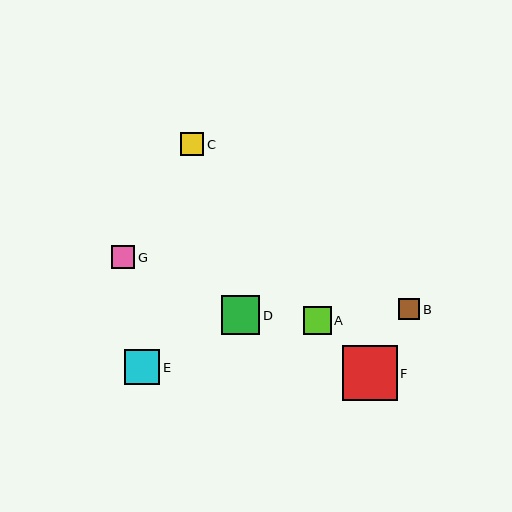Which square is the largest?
Square F is the largest with a size of approximately 55 pixels.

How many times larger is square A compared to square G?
Square A is approximately 1.2 times the size of square G.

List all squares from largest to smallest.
From largest to smallest: F, D, E, A, G, C, B.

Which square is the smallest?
Square B is the smallest with a size of approximately 21 pixels.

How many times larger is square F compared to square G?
Square F is approximately 2.3 times the size of square G.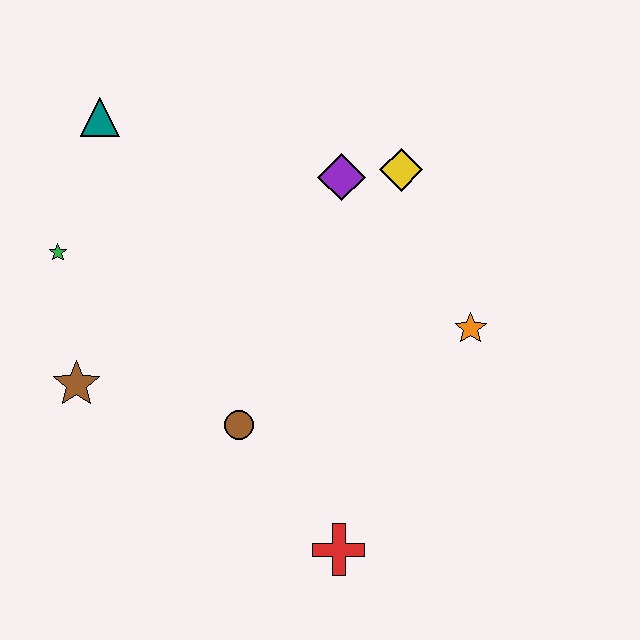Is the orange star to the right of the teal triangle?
Yes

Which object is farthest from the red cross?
The teal triangle is farthest from the red cross.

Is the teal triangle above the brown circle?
Yes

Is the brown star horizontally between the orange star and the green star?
Yes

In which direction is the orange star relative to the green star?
The orange star is to the right of the green star.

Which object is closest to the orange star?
The yellow diamond is closest to the orange star.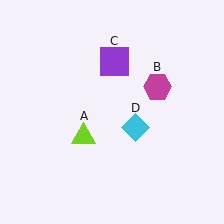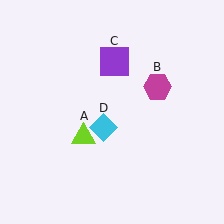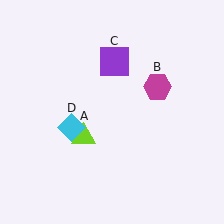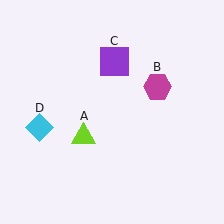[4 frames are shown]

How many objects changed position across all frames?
1 object changed position: cyan diamond (object D).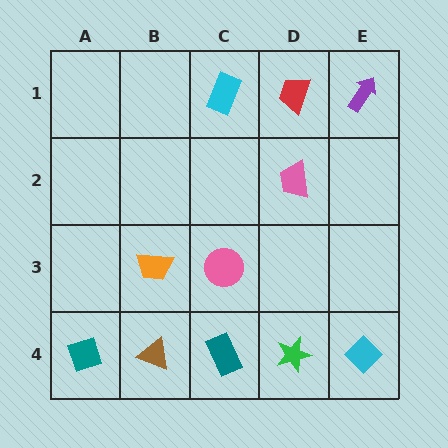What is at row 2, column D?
A pink trapezoid.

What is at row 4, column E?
A cyan diamond.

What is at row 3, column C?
A pink circle.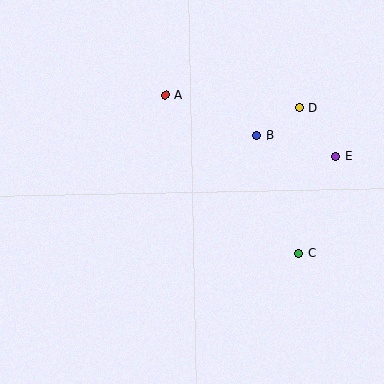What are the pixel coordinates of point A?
Point A is at (165, 95).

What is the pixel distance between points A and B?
The distance between A and B is 100 pixels.